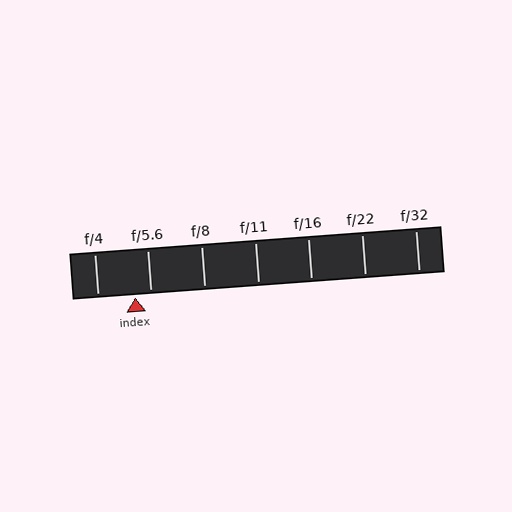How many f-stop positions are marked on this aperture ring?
There are 7 f-stop positions marked.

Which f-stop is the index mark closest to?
The index mark is closest to f/5.6.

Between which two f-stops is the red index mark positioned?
The index mark is between f/4 and f/5.6.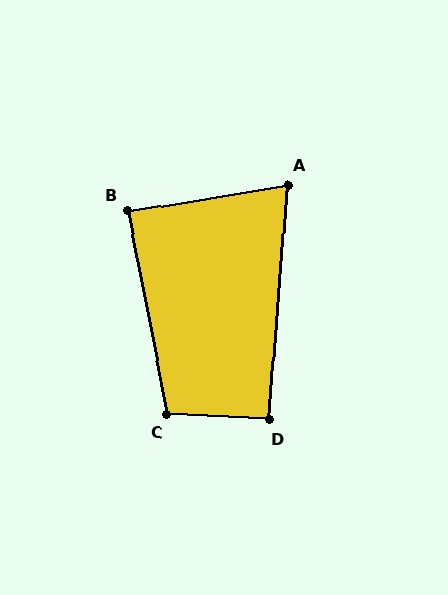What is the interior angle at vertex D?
Approximately 92 degrees (approximately right).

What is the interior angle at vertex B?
Approximately 88 degrees (approximately right).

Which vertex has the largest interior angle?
C, at approximately 104 degrees.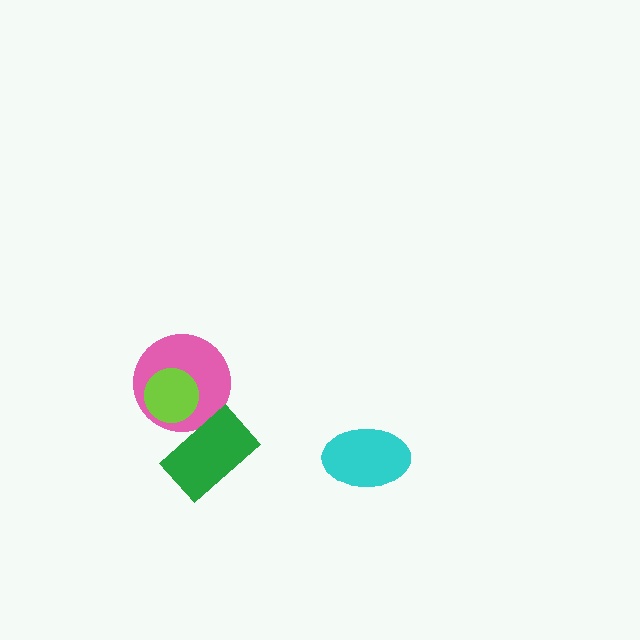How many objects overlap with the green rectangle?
1 object overlaps with the green rectangle.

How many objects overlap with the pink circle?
2 objects overlap with the pink circle.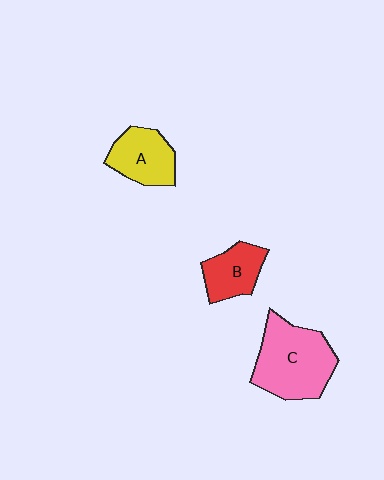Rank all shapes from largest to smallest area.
From largest to smallest: C (pink), A (yellow), B (red).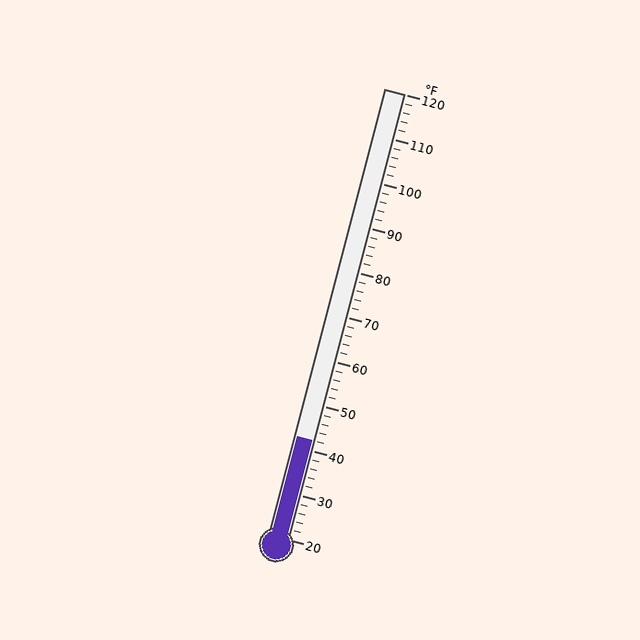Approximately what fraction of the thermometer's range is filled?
The thermometer is filled to approximately 20% of its range.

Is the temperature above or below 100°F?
The temperature is below 100°F.